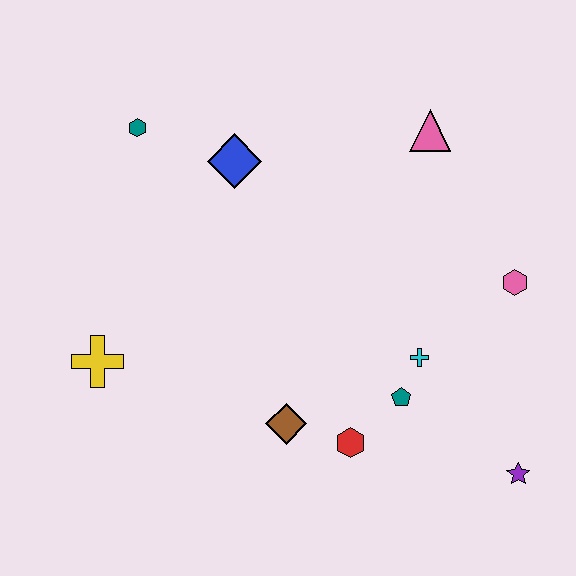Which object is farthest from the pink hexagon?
The yellow cross is farthest from the pink hexagon.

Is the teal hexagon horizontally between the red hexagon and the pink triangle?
No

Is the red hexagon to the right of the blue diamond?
Yes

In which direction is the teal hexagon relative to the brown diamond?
The teal hexagon is above the brown diamond.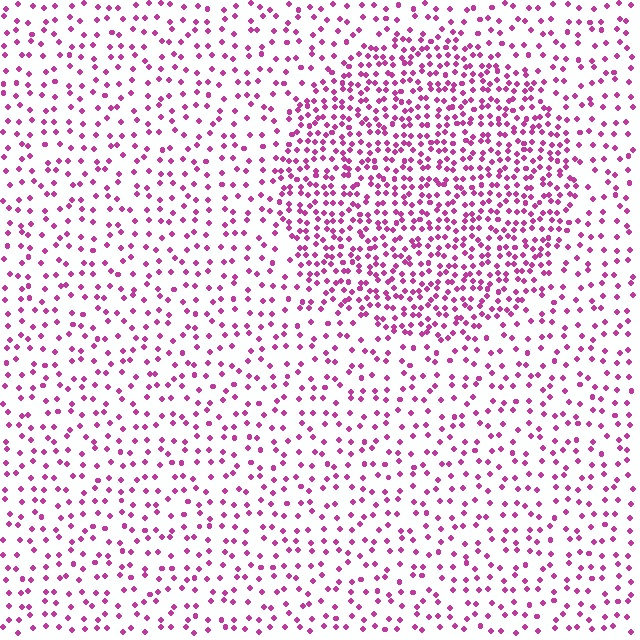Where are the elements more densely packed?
The elements are more densely packed inside the circle boundary.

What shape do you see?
I see a circle.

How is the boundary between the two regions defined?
The boundary is defined by a change in element density (approximately 2.2x ratio). All elements are the same color, size, and shape.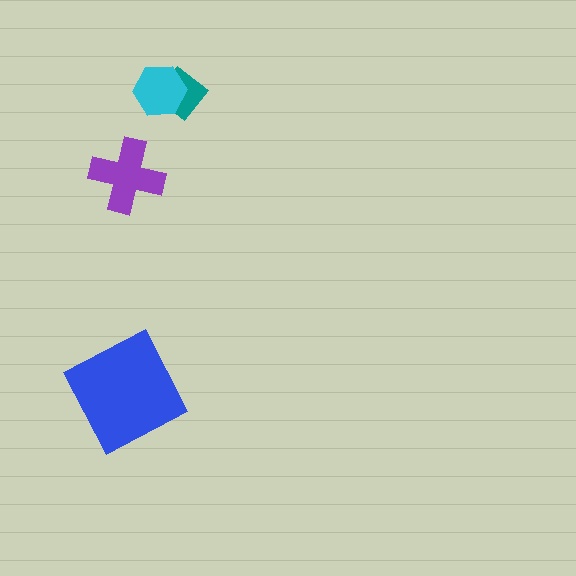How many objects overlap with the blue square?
0 objects overlap with the blue square.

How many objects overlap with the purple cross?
0 objects overlap with the purple cross.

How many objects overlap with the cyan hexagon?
1 object overlaps with the cyan hexagon.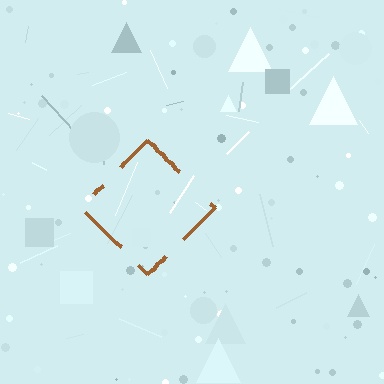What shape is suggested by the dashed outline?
The dashed outline suggests a diamond.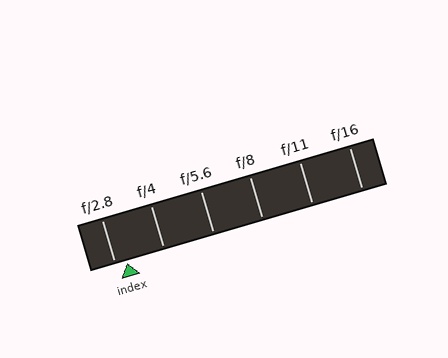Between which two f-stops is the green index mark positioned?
The index mark is between f/2.8 and f/4.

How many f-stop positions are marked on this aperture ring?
There are 6 f-stop positions marked.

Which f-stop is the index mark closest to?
The index mark is closest to f/2.8.